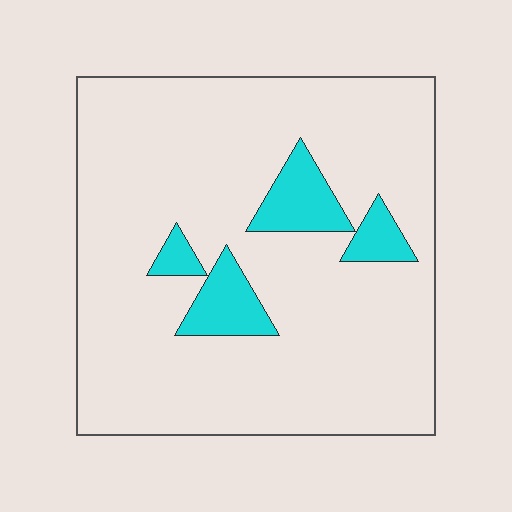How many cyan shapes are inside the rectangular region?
4.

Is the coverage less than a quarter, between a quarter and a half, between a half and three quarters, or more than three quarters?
Less than a quarter.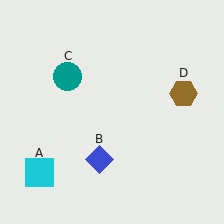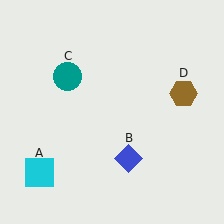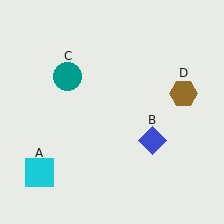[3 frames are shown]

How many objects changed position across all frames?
1 object changed position: blue diamond (object B).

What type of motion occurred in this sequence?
The blue diamond (object B) rotated counterclockwise around the center of the scene.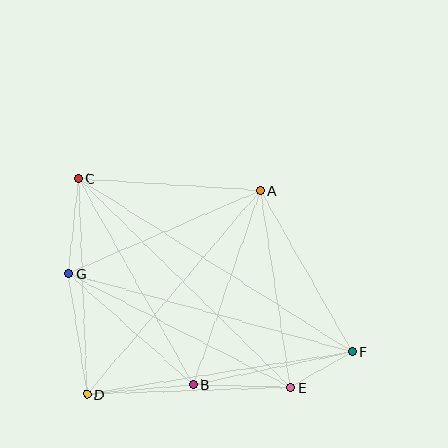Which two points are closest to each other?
Points E and F are closest to each other.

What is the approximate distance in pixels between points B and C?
The distance between B and C is approximately 236 pixels.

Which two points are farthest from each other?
Points C and F are farthest from each other.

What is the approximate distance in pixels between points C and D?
The distance between C and D is approximately 216 pixels.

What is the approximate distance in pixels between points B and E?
The distance between B and E is approximately 97 pixels.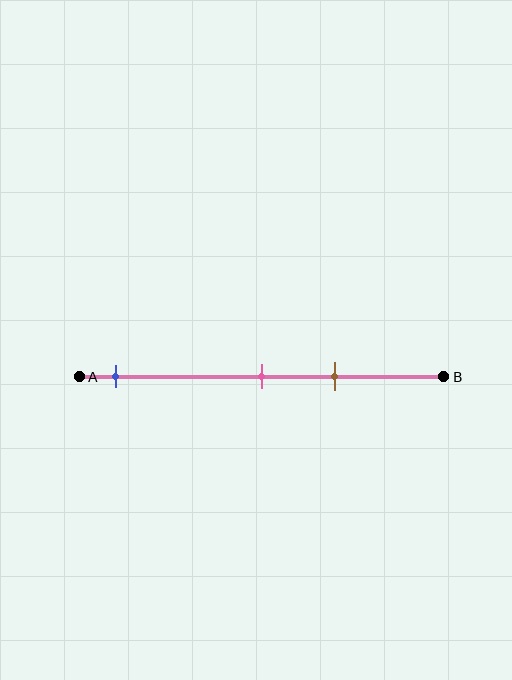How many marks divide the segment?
There are 3 marks dividing the segment.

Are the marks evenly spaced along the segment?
No, the marks are not evenly spaced.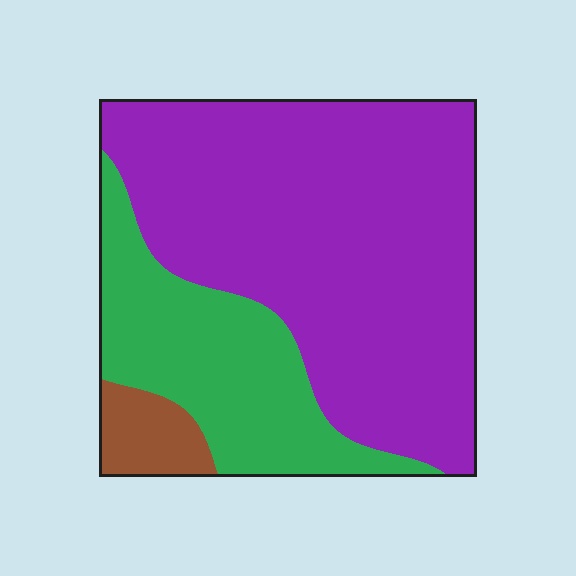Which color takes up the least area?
Brown, at roughly 5%.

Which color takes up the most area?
Purple, at roughly 65%.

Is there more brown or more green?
Green.